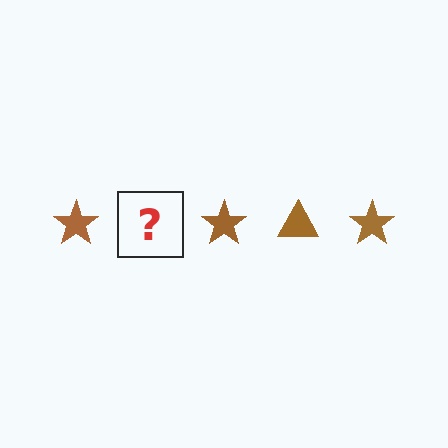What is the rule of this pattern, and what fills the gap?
The rule is that the pattern cycles through star, triangle shapes in brown. The gap should be filled with a brown triangle.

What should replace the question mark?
The question mark should be replaced with a brown triangle.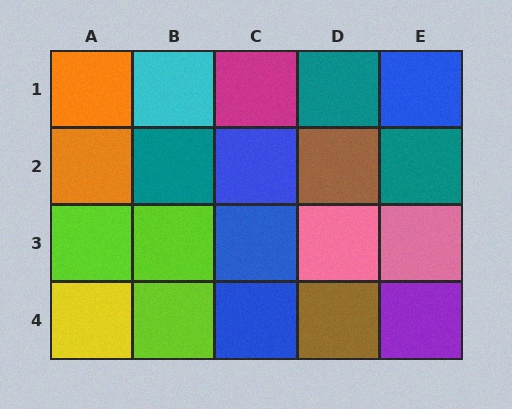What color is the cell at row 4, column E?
Purple.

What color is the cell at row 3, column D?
Pink.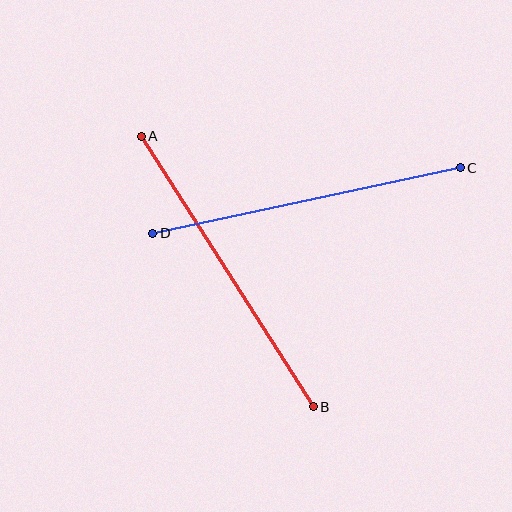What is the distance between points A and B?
The distance is approximately 320 pixels.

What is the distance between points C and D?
The distance is approximately 314 pixels.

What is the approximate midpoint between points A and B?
The midpoint is at approximately (227, 271) pixels.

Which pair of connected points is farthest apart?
Points A and B are farthest apart.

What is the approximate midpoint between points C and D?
The midpoint is at approximately (306, 201) pixels.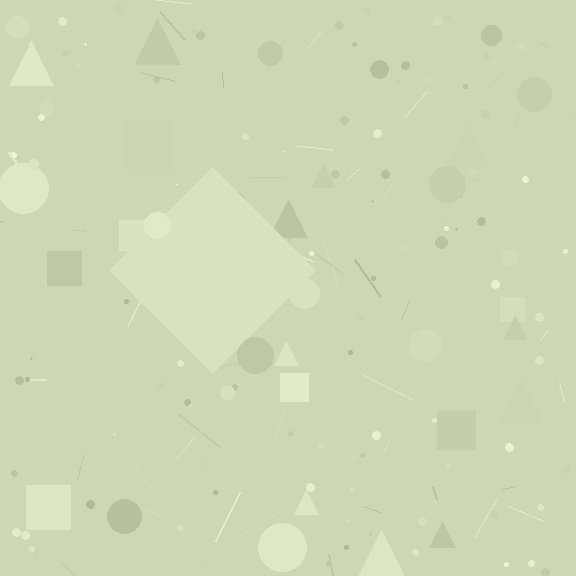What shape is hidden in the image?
A diamond is hidden in the image.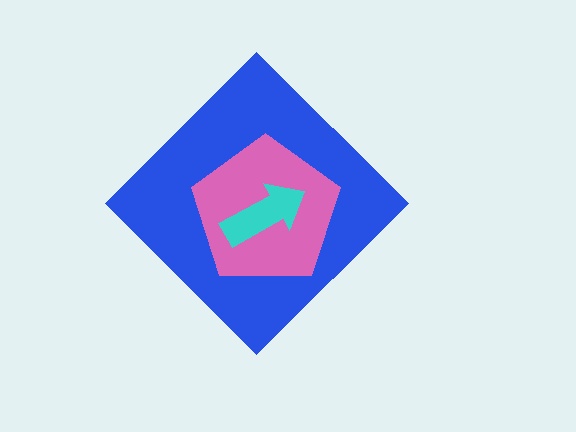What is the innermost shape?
The cyan arrow.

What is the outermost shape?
The blue diamond.